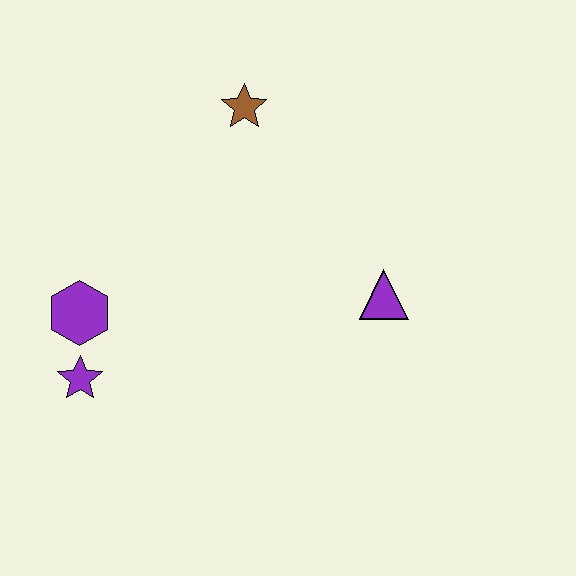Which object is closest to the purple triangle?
The brown star is closest to the purple triangle.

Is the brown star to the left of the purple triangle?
Yes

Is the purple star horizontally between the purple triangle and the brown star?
No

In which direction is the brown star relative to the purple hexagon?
The brown star is above the purple hexagon.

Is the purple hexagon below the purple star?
No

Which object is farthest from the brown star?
The purple star is farthest from the brown star.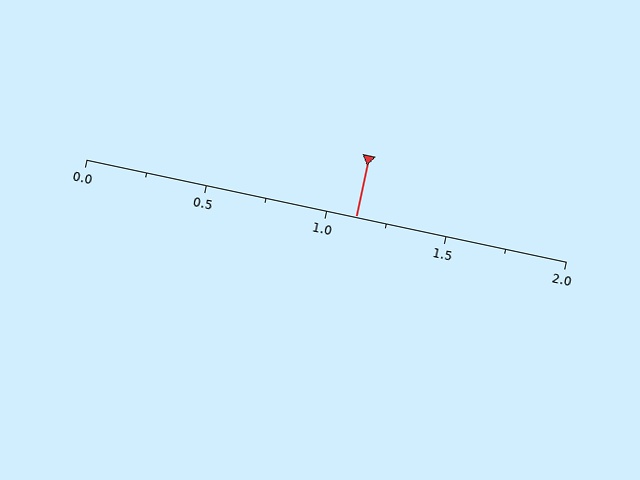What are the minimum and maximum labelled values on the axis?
The axis runs from 0.0 to 2.0.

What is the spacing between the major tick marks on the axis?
The major ticks are spaced 0.5 apart.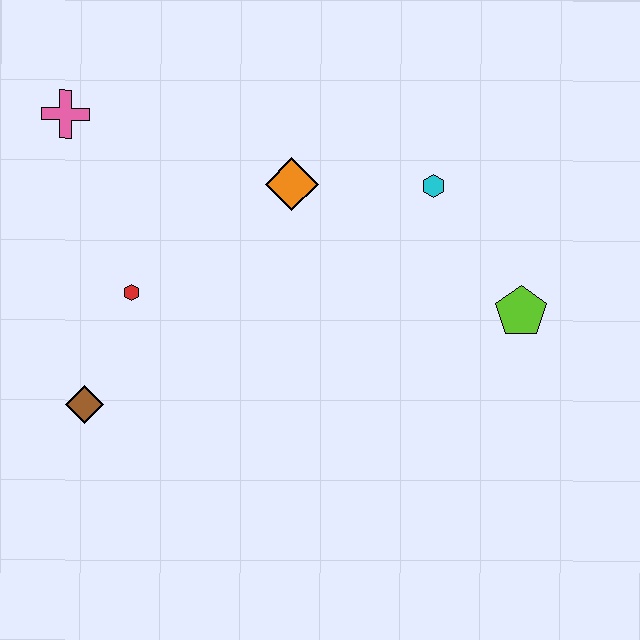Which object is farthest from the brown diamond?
The lime pentagon is farthest from the brown diamond.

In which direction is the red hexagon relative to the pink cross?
The red hexagon is below the pink cross.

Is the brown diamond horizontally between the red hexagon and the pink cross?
Yes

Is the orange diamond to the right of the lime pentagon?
No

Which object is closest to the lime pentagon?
The cyan hexagon is closest to the lime pentagon.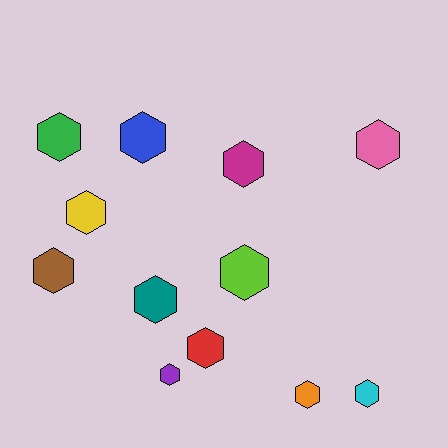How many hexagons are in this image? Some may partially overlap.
There are 12 hexagons.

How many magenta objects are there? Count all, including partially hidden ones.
There is 1 magenta object.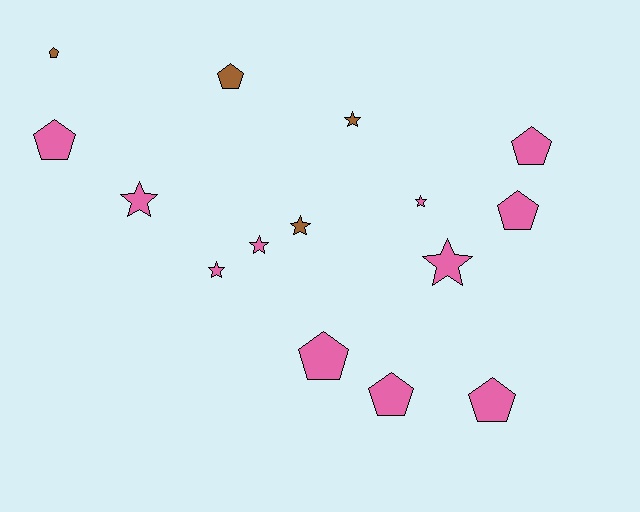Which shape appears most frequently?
Pentagon, with 8 objects.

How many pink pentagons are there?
There are 6 pink pentagons.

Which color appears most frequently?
Pink, with 11 objects.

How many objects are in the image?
There are 15 objects.